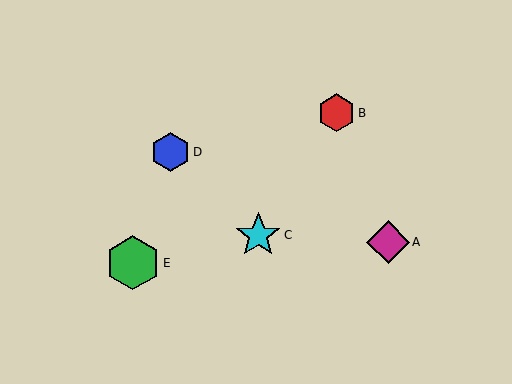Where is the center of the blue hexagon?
The center of the blue hexagon is at (170, 152).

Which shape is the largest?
The green hexagon (labeled E) is the largest.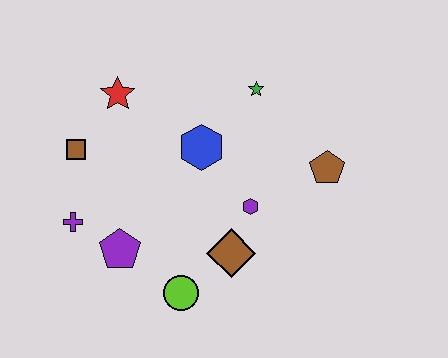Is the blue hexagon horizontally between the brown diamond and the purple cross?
Yes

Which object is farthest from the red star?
The brown pentagon is farthest from the red star.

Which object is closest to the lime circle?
The brown diamond is closest to the lime circle.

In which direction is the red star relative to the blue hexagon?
The red star is to the left of the blue hexagon.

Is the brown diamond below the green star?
Yes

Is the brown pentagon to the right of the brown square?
Yes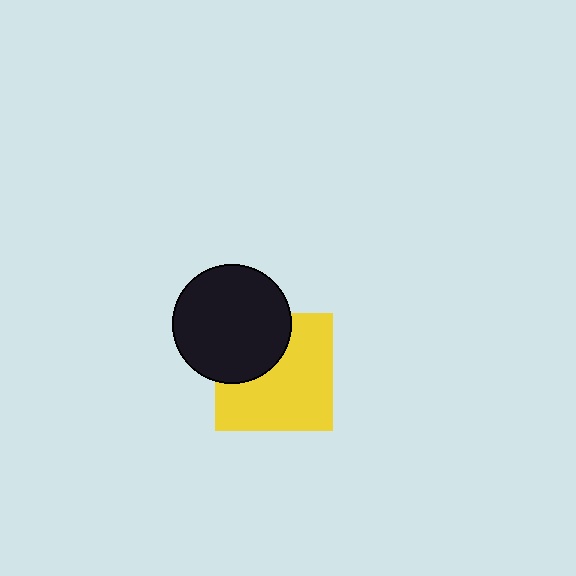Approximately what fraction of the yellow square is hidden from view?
Roughly 33% of the yellow square is hidden behind the black circle.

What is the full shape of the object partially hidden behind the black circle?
The partially hidden object is a yellow square.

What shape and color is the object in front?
The object in front is a black circle.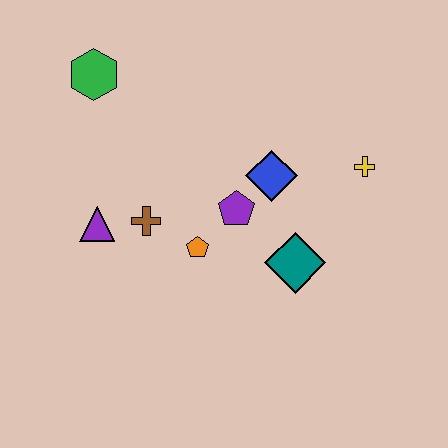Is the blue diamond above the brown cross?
Yes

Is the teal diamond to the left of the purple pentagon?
No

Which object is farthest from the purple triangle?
The yellow cross is farthest from the purple triangle.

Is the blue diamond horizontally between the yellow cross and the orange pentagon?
Yes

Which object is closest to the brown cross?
The purple triangle is closest to the brown cross.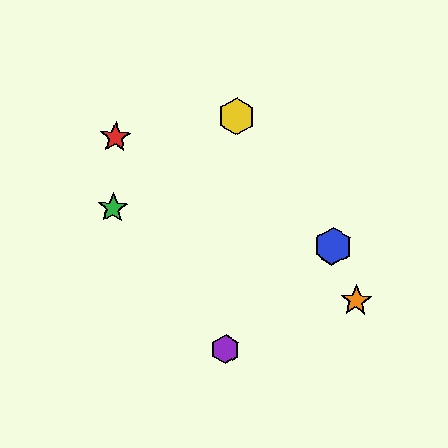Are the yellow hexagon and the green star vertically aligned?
No, the yellow hexagon is at x≈236 and the green star is at x≈113.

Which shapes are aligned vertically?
The yellow hexagon, the purple hexagon are aligned vertically.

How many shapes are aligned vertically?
2 shapes (the yellow hexagon, the purple hexagon) are aligned vertically.